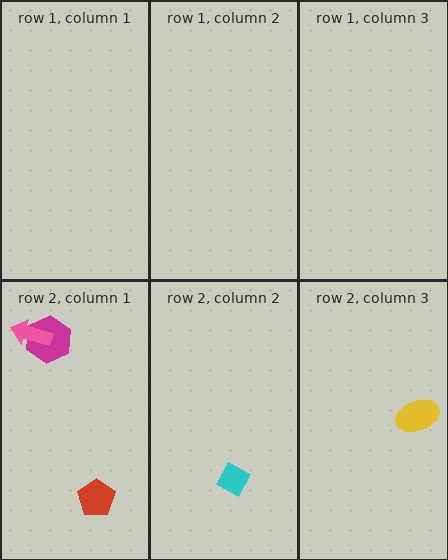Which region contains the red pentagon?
The row 2, column 1 region.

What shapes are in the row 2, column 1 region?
The magenta hexagon, the pink arrow, the red pentagon.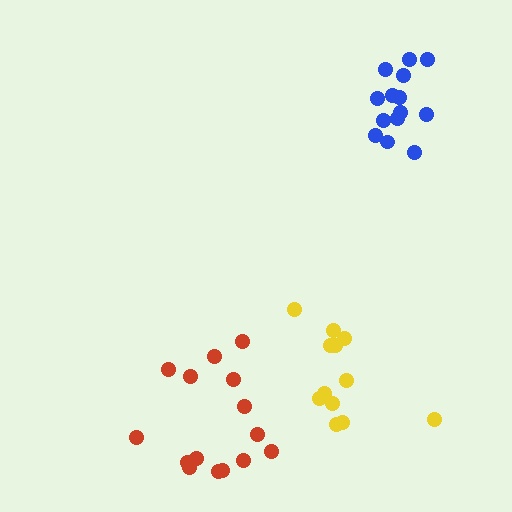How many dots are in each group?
Group 1: 14 dots, Group 2: 15 dots, Group 3: 12 dots (41 total).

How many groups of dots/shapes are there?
There are 3 groups.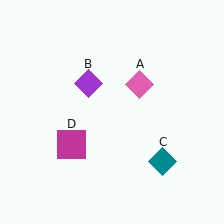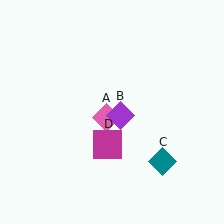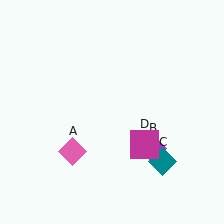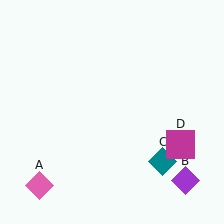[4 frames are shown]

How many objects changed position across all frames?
3 objects changed position: pink diamond (object A), purple diamond (object B), magenta square (object D).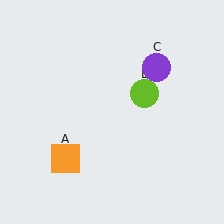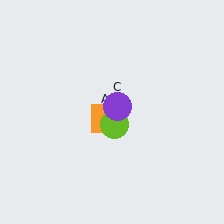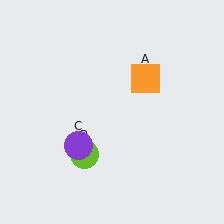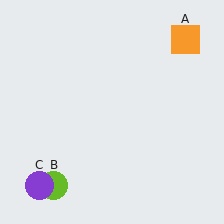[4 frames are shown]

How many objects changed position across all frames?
3 objects changed position: orange square (object A), lime circle (object B), purple circle (object C).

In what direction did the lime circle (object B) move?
The lime circle (object B) moved down and to the left.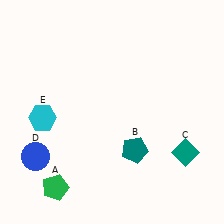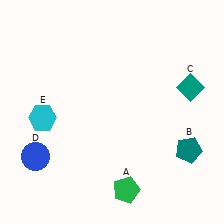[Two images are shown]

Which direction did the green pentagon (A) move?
The green pentagon (A) moved right.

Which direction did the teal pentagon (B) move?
The teal pentagon (B) moved right.